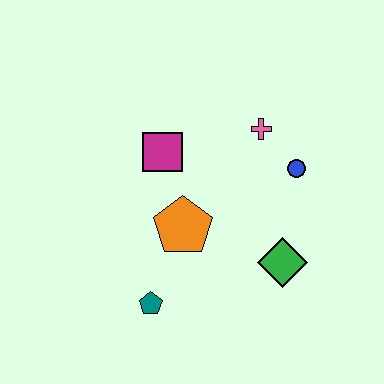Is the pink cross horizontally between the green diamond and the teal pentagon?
Yes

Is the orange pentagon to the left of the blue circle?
Yes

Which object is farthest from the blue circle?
The teal pentagon is farthest from the blue circle.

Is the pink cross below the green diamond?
No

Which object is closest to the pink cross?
The blue circle is closest to the pink cross.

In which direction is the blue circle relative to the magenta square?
The blue circle is to the right of the magenta square.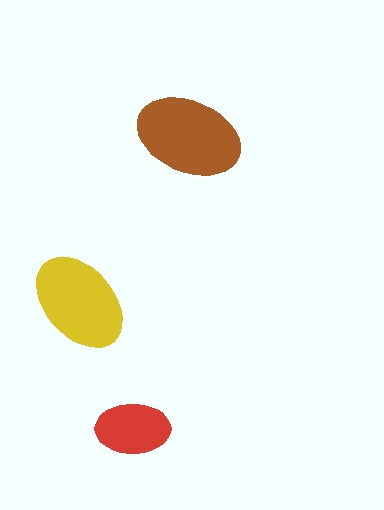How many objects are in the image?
There are 3 objects in the image.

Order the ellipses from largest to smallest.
the brown one, the yellow one, the red one.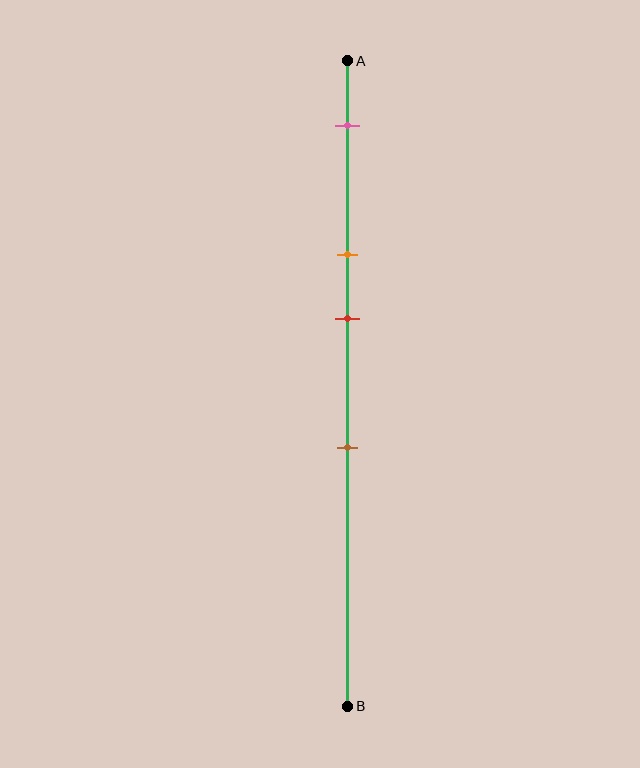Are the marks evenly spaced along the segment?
No, the marks are not evenly spaced.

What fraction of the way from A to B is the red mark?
The red mark is approximately 40% (0.4) of the way from A to B.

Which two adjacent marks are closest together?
The orange and red marks are the closest adjacent pair.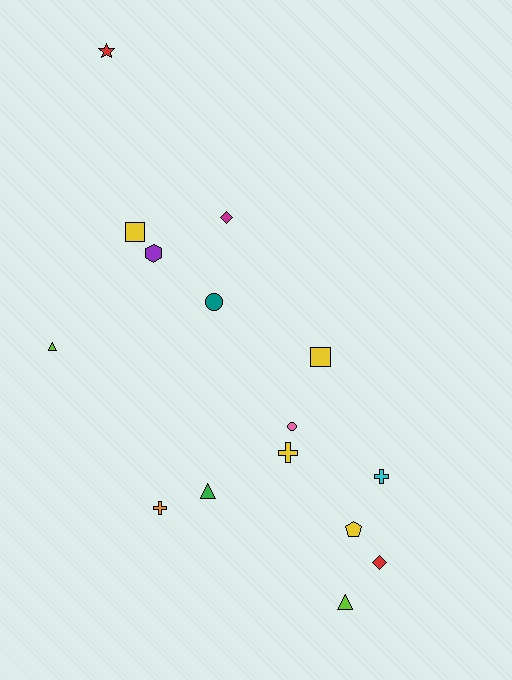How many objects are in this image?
There are 15 objects.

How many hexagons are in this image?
There is 1 hexagon.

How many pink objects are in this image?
There is 1 pink object.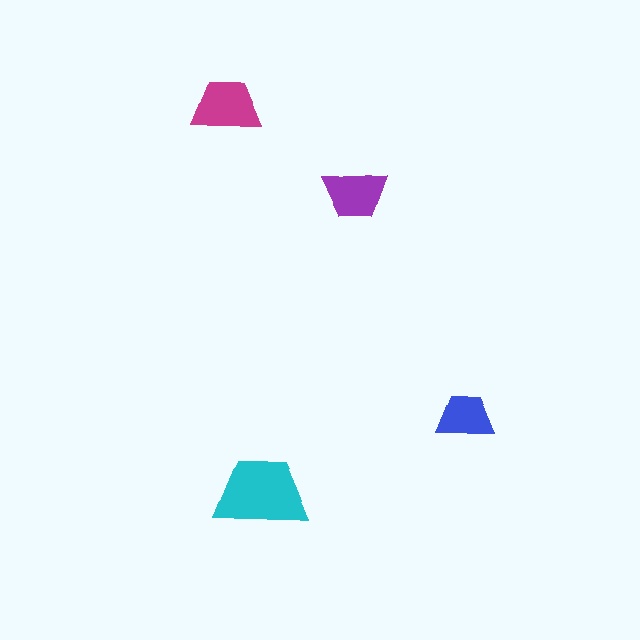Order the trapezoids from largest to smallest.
the cyan one, the magenta one, the purple one, the blue one.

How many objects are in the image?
There are 4 objects in the image.